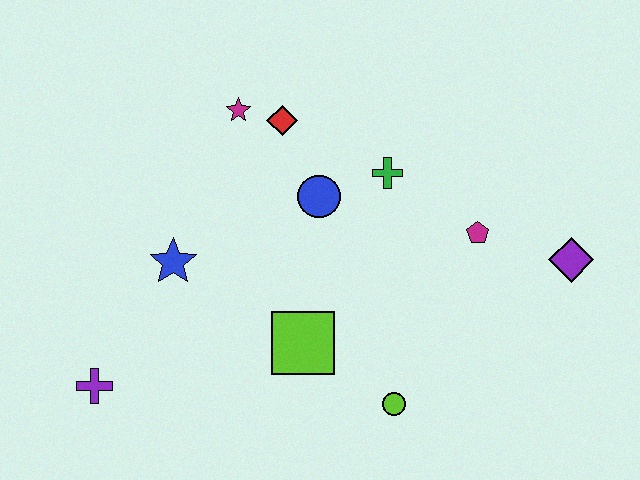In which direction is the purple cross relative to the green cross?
The purple cross is to the left of the green cross.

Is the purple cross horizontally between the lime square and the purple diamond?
No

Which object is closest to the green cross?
The blue circle is closest to the green cross.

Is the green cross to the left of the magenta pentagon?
Yes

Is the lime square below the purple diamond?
Yes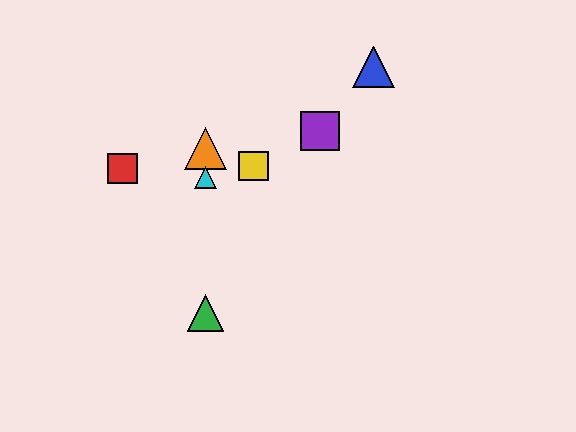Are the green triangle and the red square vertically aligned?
No, the green triangle is at x≈206 and the red square is at x≈122.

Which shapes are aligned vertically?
The green triangle, the orange triangle, the cyan triangle are aligned vertically.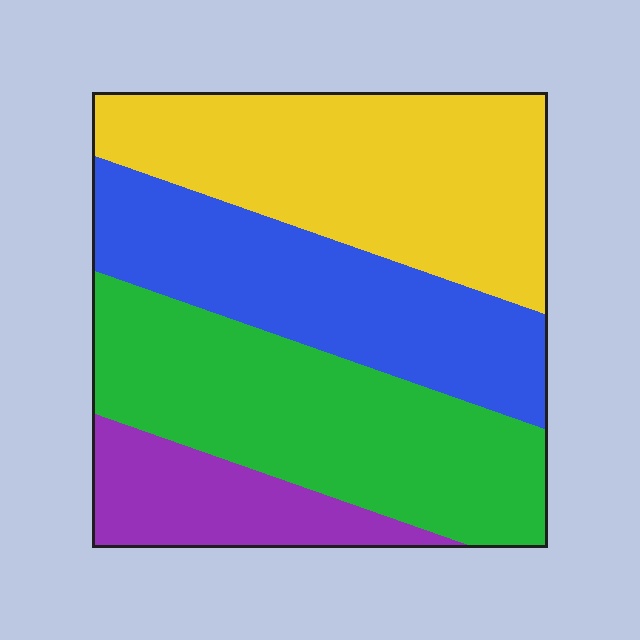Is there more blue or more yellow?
Yellow.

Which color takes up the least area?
Purple, at roughly 15%.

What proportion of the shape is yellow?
Yellow takes up about one third (1/3) of the shape.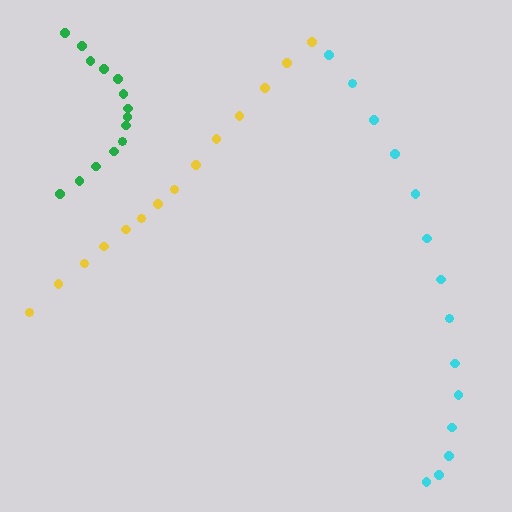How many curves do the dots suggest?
There are 3 distinct paths.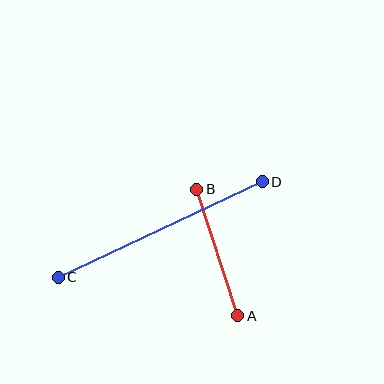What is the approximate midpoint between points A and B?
The midpoint is at approximately (217, 252) pixels.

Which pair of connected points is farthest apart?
Points C and D are farthest apart.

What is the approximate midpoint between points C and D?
The midpoint is at approximately (160, 229) pixels.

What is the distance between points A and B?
The distance is approximately 133 pixels.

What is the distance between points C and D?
The distance is approximately 225 pixels.